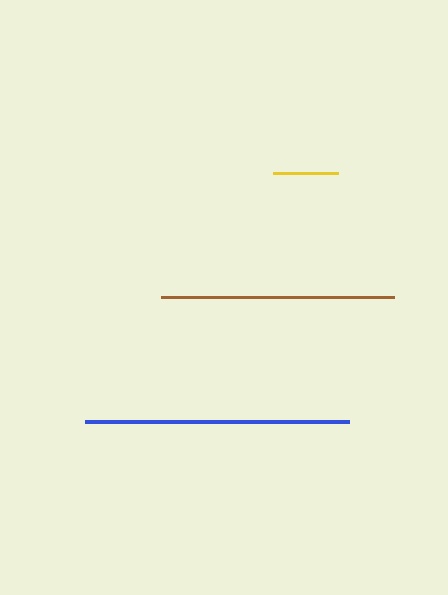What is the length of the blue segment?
The blue segment is approximately 264 pixels long.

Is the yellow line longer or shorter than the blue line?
The blue line is longer than the yellow line.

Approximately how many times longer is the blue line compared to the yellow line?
The blue line is approximately 4.0 times the length of the yellow line.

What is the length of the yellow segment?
The yellow segment is approximately 65 pixels long.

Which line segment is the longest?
The blue line is the longest at approximately 264 pixels.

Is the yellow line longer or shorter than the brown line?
The brown line is longer than the yellow line.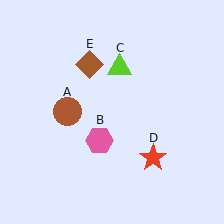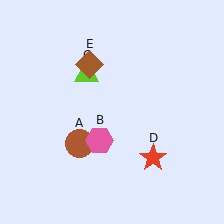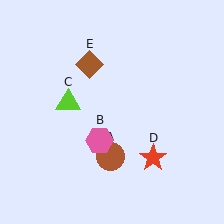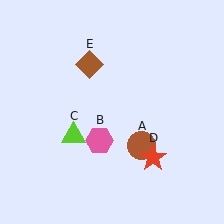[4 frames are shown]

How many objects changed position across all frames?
2 objects changed position: brown circle (object A), lime triangle (object C).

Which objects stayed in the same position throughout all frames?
Pink hexagon (object B) and red star (object D) and brown diamond (object E) remained stationary.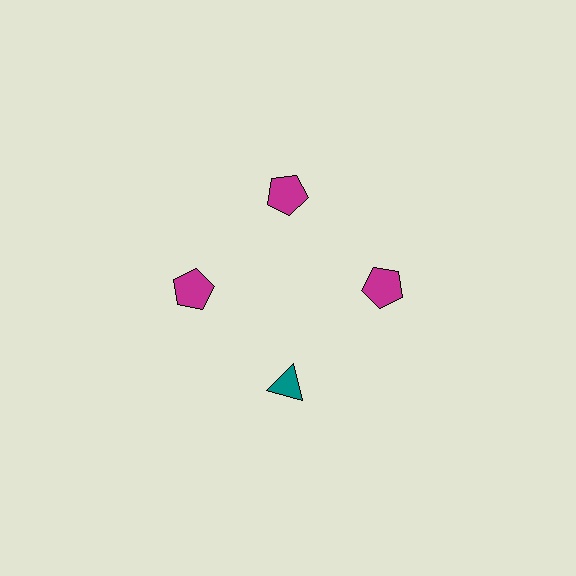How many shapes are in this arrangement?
There are 4 shapes arranged in a ring pattern.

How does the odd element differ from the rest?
It differs in both color (teal instead of magenta) and shape (triangle instead of pentagon).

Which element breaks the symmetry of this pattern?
The teal triangle at roughly the 6 o'clock position breaks the symmetry. All other shapes are magenta pentagons.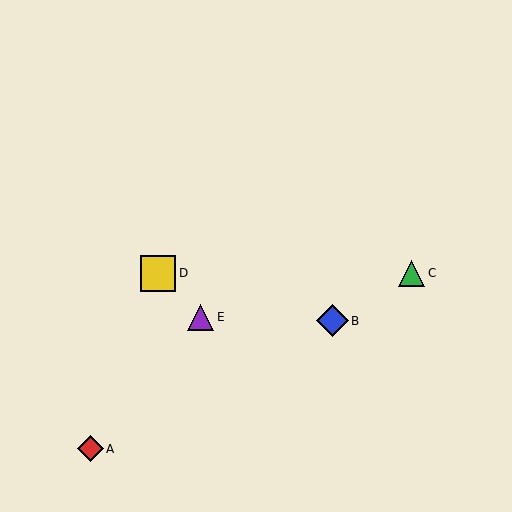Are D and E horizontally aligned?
No, D is at y≈273 and E is at y≈317.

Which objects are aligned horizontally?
Objects C, D are aligned horizontally.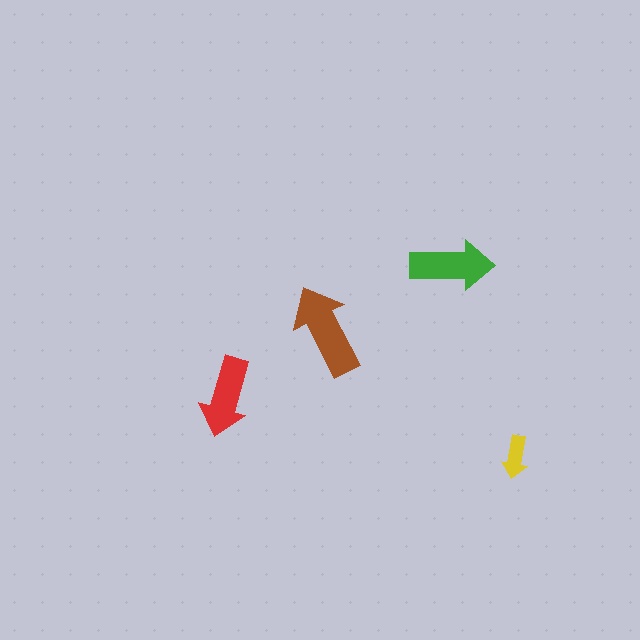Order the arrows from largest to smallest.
the brown one, the green one, the red one, the yellow one.